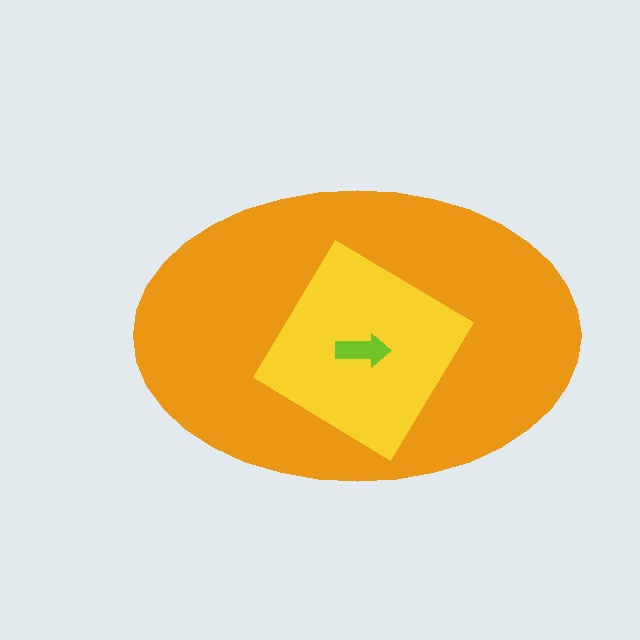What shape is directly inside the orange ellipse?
The yellow diamond.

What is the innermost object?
The lime arrow.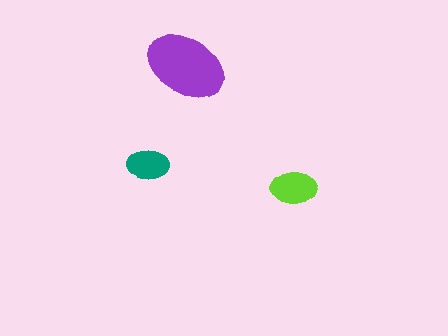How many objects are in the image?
There are 3 objects in the image.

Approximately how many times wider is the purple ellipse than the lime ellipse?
About 1.5 times wider.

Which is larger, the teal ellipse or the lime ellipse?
The lime one.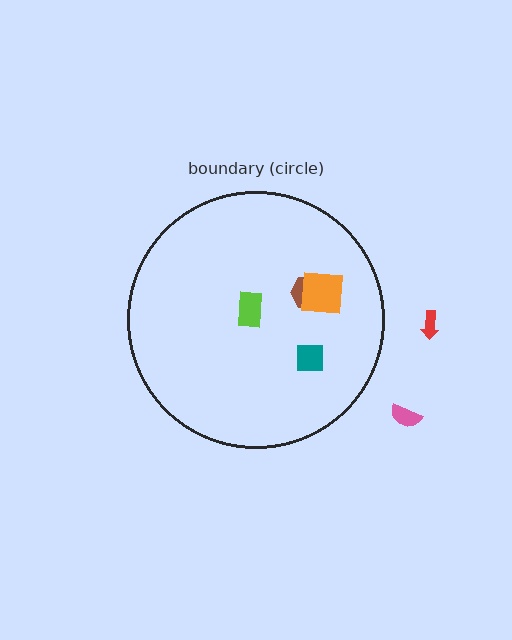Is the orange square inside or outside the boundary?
Inside.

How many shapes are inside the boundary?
4 inside, 2 outside.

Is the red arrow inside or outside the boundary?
Outside.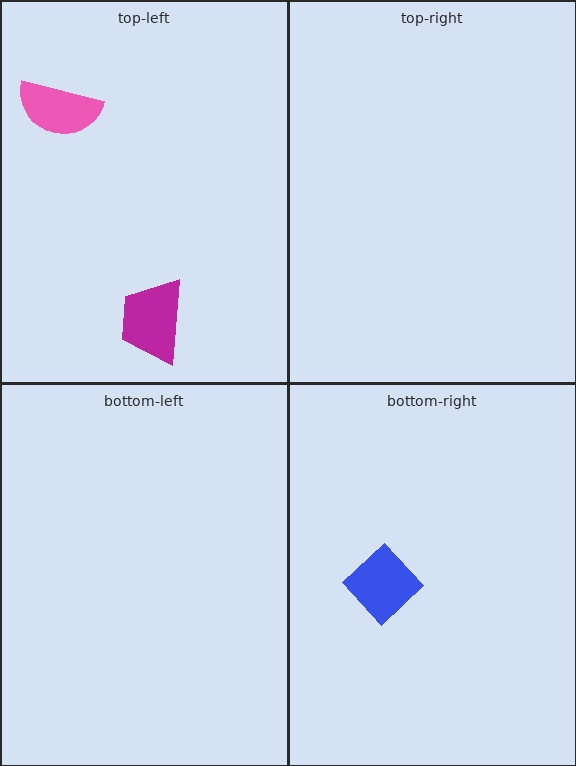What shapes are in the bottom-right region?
The blue diamond.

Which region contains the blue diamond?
The bottom-right region.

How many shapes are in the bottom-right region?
1.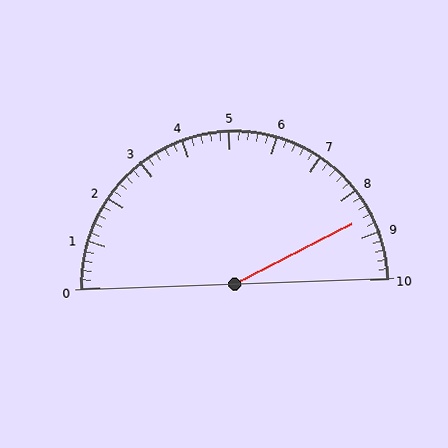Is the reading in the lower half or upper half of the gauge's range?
The reading is in the upper half of the range (0 to 10).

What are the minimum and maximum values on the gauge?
The gauge ranges from 0 to 10.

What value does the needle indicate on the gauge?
The needle indicates approximately 8.6.